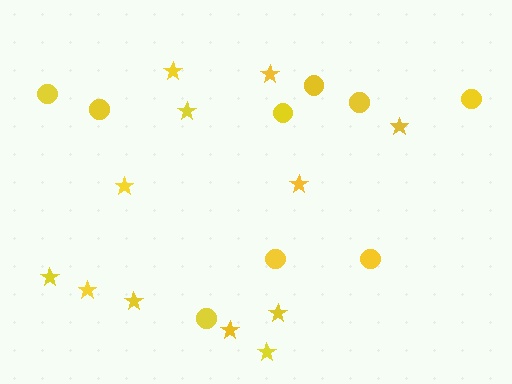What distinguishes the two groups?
There are 2 groups: one group of circles (9) and one group of stars (12).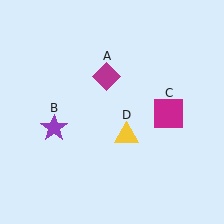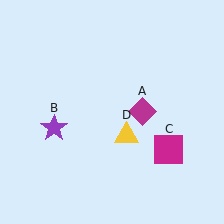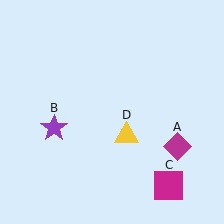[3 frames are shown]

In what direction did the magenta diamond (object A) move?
The magenta diamond (object A) moved down and to the right.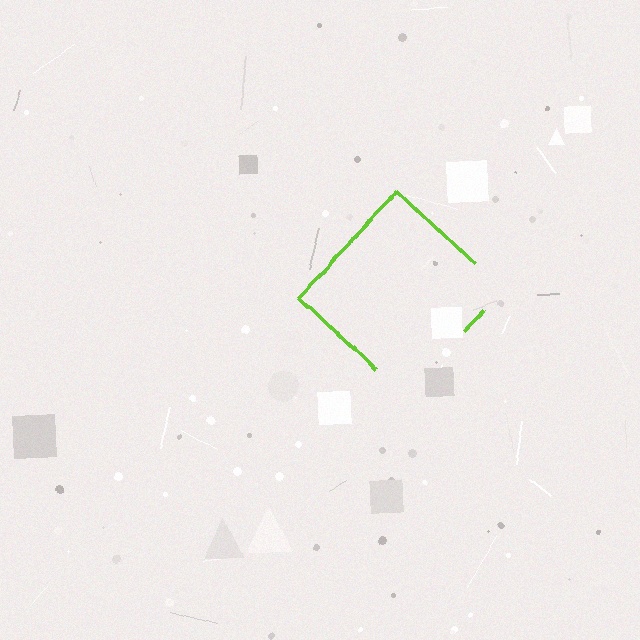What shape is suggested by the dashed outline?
The dashed outline suggests a diamond.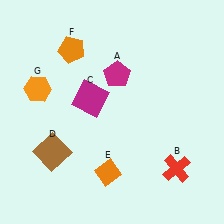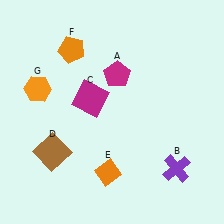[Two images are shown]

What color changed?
The cross (B) changed from red in Image 1 to purple in Image 2.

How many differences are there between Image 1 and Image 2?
There is 1 difference between the two images.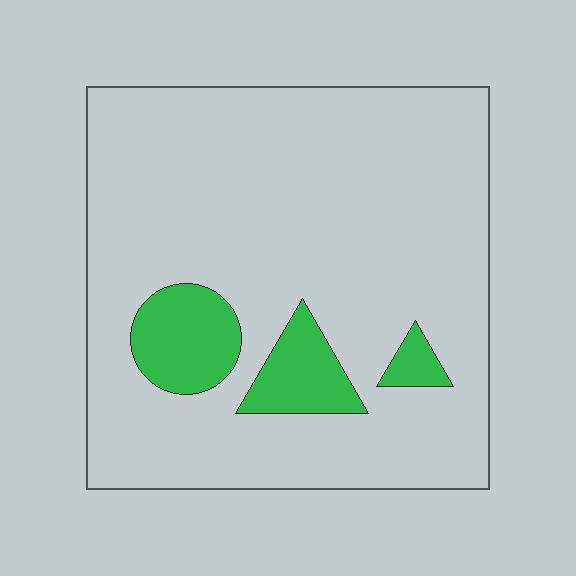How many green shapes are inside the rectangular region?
3.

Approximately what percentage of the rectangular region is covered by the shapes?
Approximately 10%.